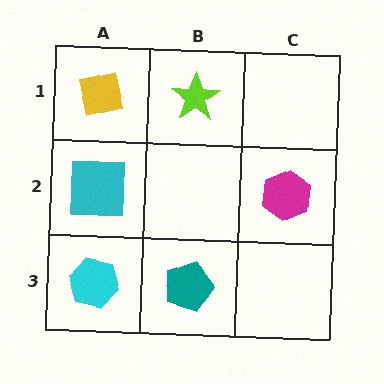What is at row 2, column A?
A cyan square.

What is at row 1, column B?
A lime star.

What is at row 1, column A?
A yellow square.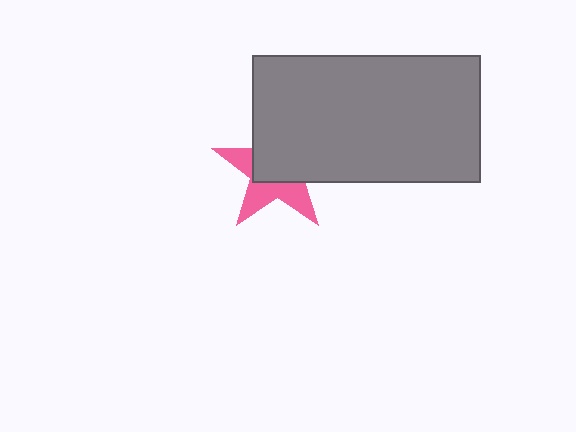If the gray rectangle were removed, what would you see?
You would see the complete pink star.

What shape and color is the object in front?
The object in front is a gray rectangle.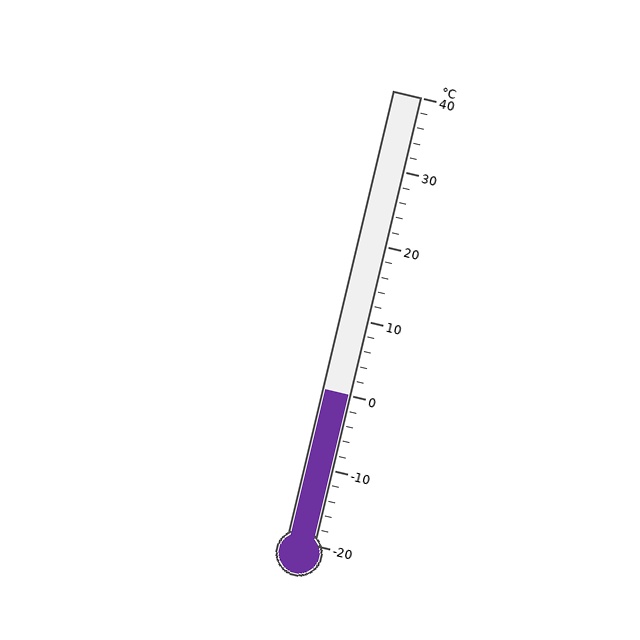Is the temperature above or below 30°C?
The temperature is below 30°C.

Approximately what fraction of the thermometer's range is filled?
The thermometer is filled to approximately 35% of its range.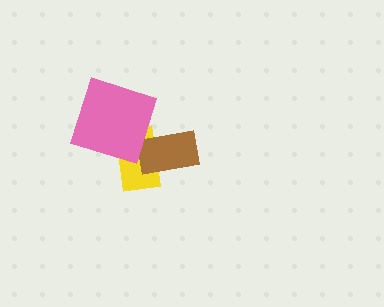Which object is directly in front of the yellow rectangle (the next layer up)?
The brown rectangle is directly in front of the yellow rectangle.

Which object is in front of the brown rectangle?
The pink diamond is in front of the brown rectangle.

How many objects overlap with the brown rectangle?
2 objects overlap with the brown rectangle.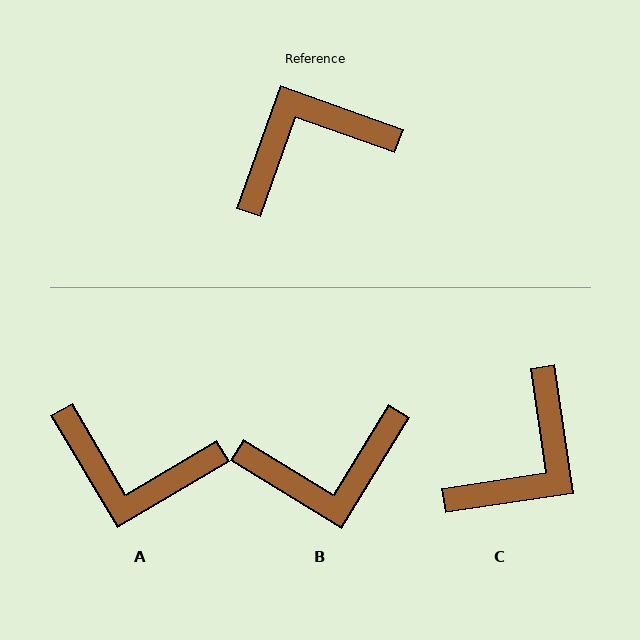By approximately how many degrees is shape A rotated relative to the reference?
Approximately 140 degrees counter-clockwise.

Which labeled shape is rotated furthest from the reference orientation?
B, about 168 degrees away.